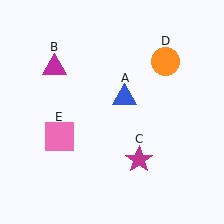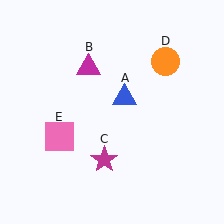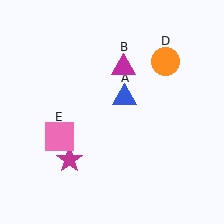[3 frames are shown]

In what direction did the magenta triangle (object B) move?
The magenta triangle (object B) moved right.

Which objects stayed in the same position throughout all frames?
Blue triangle (object A) and orange circle (object D) and pink square (object E) remained stationary.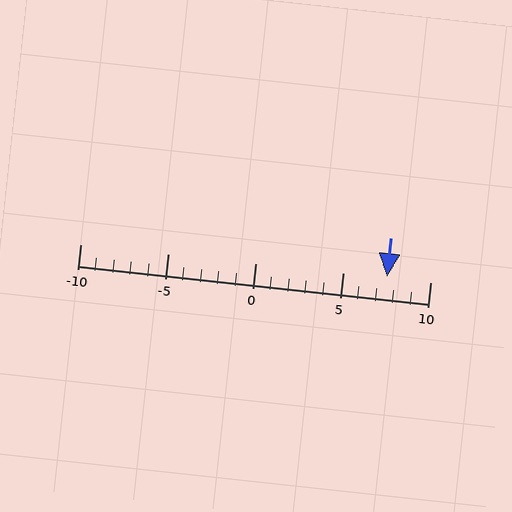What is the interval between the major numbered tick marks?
The major tick marks are spaced 5 units apart.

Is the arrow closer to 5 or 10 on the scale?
The arrow is closer to 10.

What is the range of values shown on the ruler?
The ruler shows values from -10 to 10.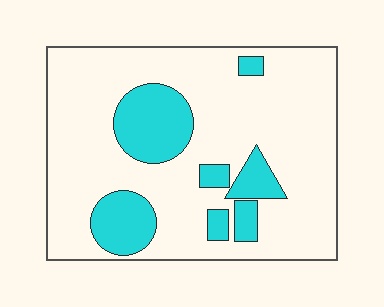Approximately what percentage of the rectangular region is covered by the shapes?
Approximately 20%.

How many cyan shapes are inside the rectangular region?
7.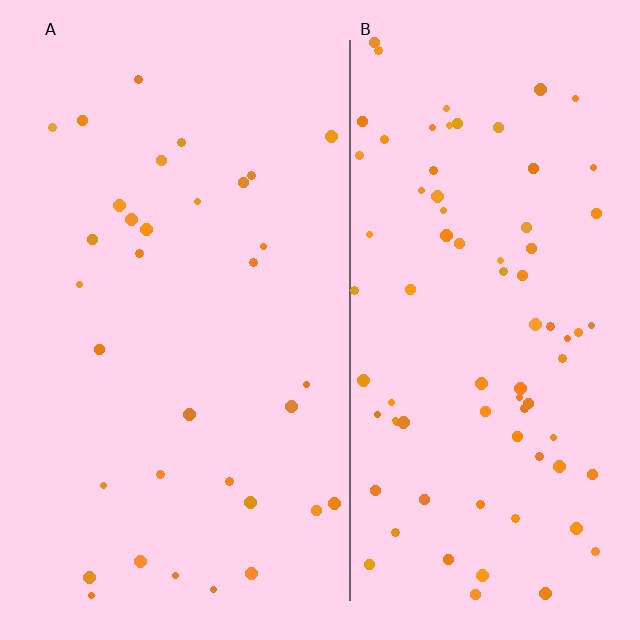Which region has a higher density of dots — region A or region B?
B (the right).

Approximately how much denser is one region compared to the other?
Approximately 2.4× — region B over region A.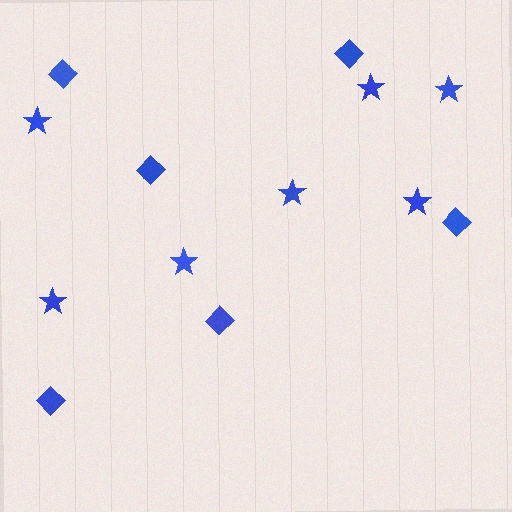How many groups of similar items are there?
There are 2 groups: one group of stars (7) and one group of diamonds (6).